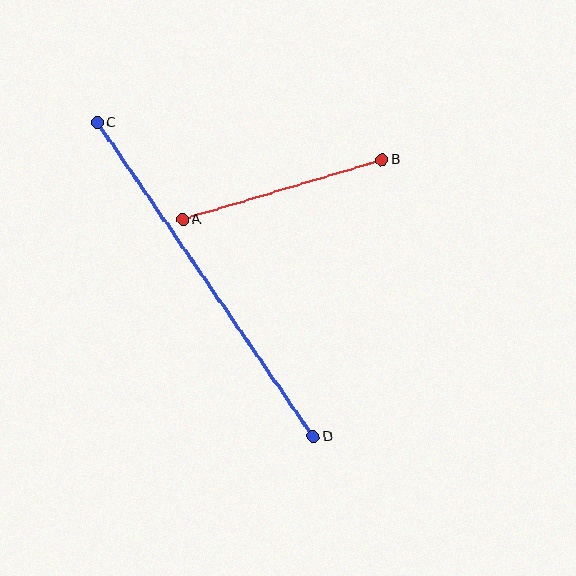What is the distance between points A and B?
The distance is approximately 208 pixels.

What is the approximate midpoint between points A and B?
The midpoint is at approximately (282, 190) pixels.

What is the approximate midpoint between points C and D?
The midpoint is at approximately (205, 280) pixels.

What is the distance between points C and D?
The distance is approximately 381 pixels.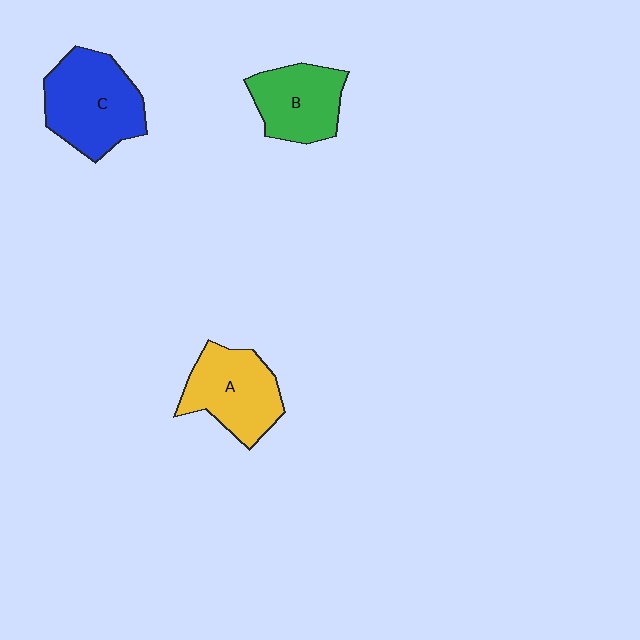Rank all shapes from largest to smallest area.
From largest to smallest: C (blue), A (yellow), B (green).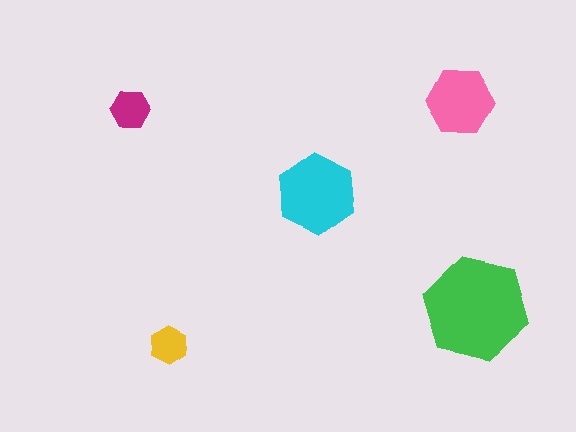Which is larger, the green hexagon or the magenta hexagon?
The green one.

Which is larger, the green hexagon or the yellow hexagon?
The green one.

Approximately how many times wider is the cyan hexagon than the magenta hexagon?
About 2 times wider.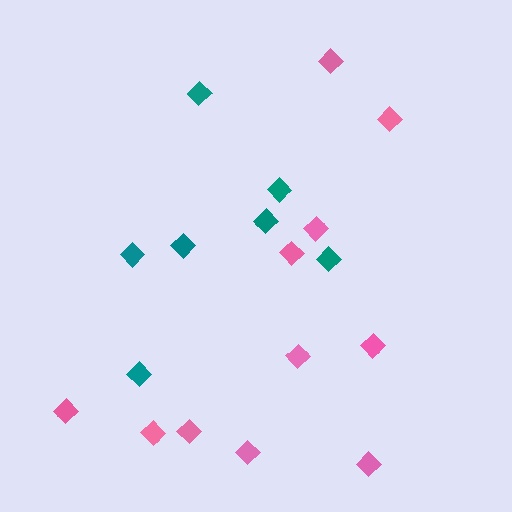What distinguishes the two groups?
There are 2 groups: one group of pink diamonds (11) and one group of teal diamonds (7).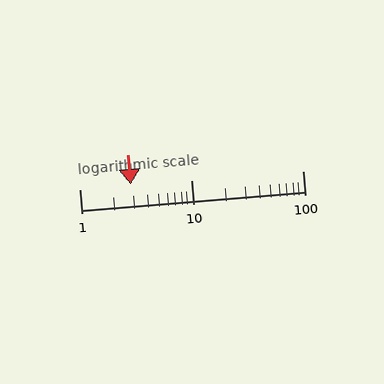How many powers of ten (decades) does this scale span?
The scale spans 2 decades, from 1 to 100.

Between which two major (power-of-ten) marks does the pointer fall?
The pointer is between 1 and 10.